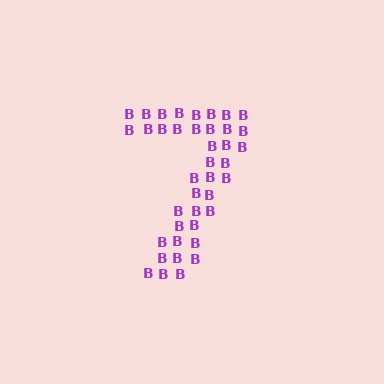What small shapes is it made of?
It is made of small letter B's.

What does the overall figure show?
The overall figure shows the digit 7.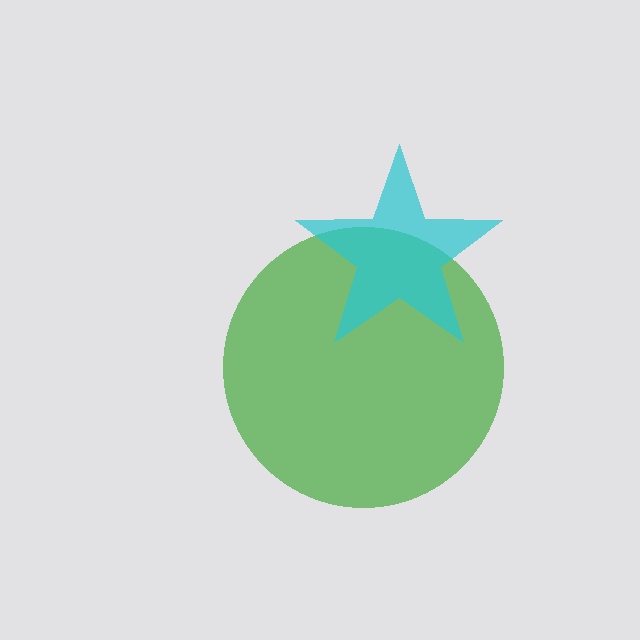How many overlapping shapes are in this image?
There are 2 overlapping shapes in the image.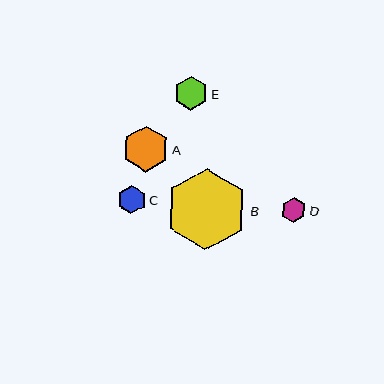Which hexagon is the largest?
Hexagon B is the largest with a size of approximately 82 pixels.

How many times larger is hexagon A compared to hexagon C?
Hexagon A is approximately 1.6 times the size of hexagon C.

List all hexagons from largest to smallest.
From largest to smallest: B, A, E, C, D.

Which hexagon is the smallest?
Hexagon D is the smallest with a size of approximately 25 pixels.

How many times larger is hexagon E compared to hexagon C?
Hexagon E is approximately 1.2 times the size of hexagon C.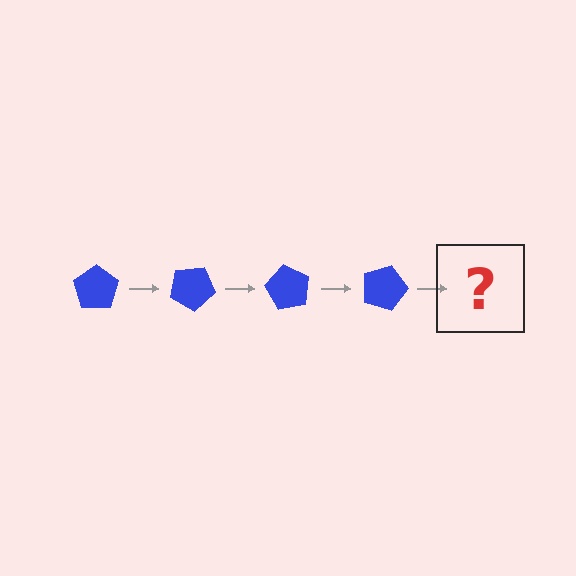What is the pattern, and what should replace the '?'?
The pattern is that the pentagon rotates 30 degrees each step. The '?' should be a blue pentagon rotated 120 degrees.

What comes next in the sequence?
The next element should be a blue pentagon rotated 120 degrees.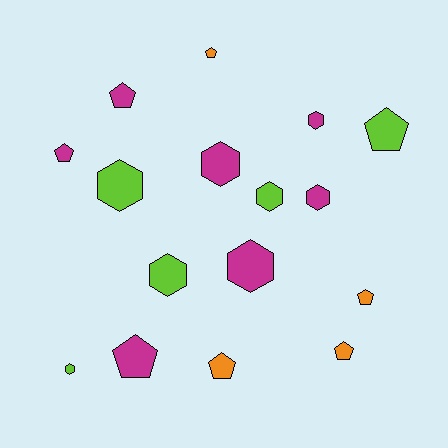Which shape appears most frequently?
Pentagon, with 8 objects.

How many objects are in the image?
There are 16 objects.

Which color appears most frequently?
Magenta, with 7 objects.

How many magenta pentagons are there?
There are 3 magenta pentagons.